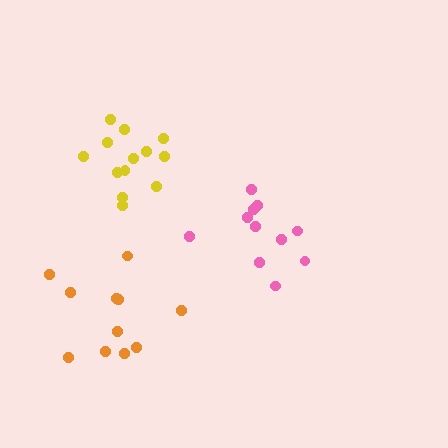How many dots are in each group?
Group 1: 11 dots, Group 2: 11 dots, Group 3: 13 dots (35 total).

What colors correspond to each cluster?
The clusters are colored: pink, orange, yellow.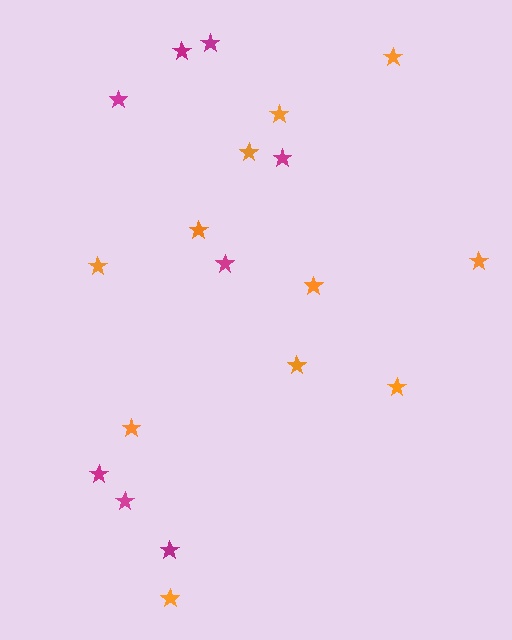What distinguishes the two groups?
There are 2 groups: one group of orange stars (11) and one group of magenta stars (8).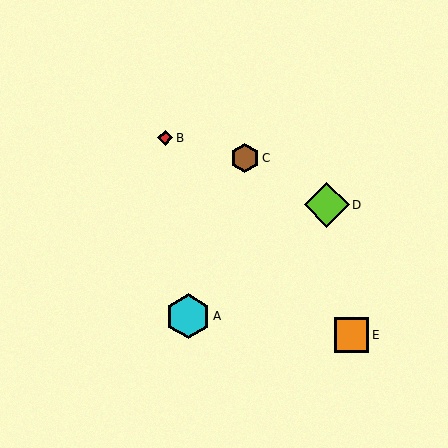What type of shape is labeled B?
Shape B is a red diamond.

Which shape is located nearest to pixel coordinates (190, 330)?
The cyan hexagon (labeled A) at (188, 316) is nearest to that location.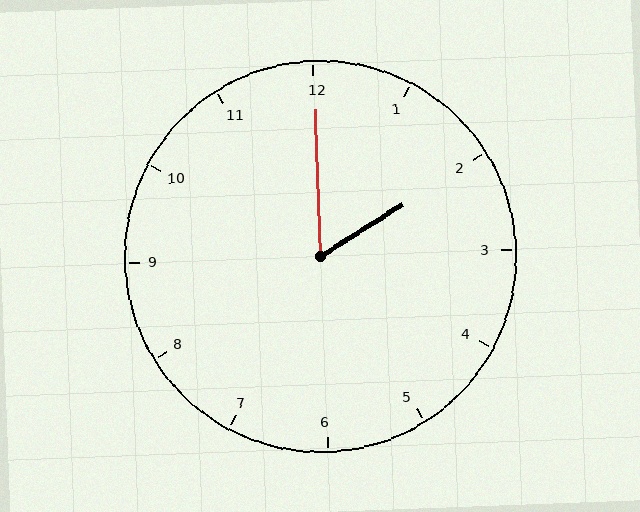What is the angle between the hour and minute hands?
Approximately 60 degrees.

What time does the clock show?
2:00.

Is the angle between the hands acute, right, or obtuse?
It is acute.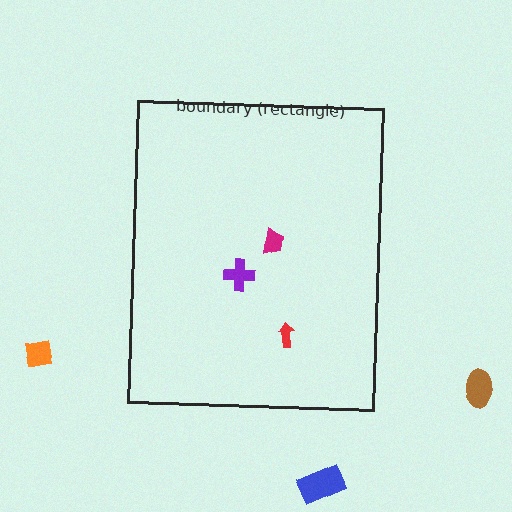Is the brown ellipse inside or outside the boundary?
Outside.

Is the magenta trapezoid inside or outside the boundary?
Inside.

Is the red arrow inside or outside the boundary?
Inside.